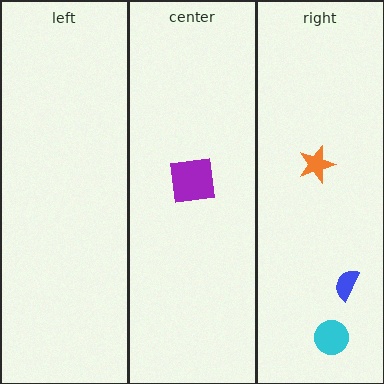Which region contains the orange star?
The right region.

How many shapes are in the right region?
3.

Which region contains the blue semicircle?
The right region.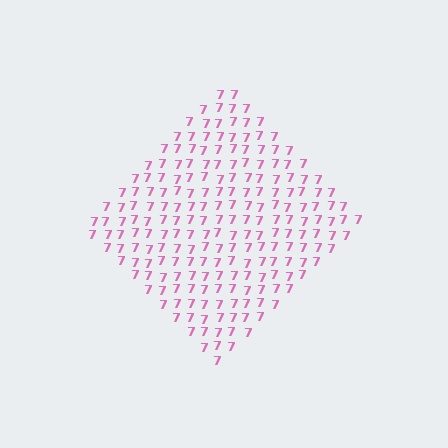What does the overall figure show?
The overall figure shows a diamond.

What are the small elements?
The small elements are digit 7's.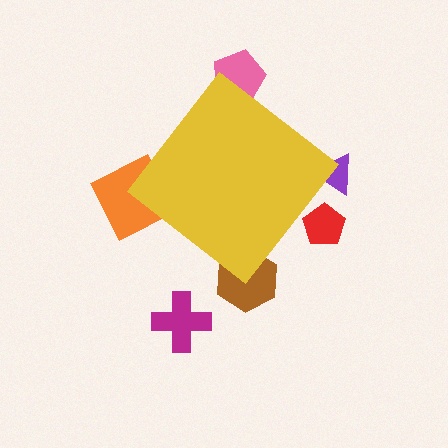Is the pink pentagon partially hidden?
Yes, the pink pentagon is partially hidden behind the yellow diamond.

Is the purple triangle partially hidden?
Yes, the purple triangle is partially hidden behind the yellow diamond.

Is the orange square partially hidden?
Yes, the orange square is partially hidden behind the yellow diamond.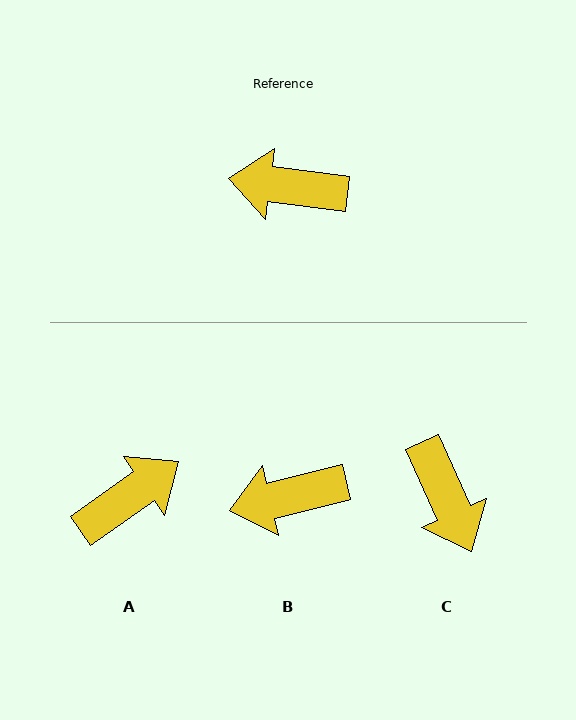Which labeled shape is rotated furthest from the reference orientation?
A, about 137 degrees away.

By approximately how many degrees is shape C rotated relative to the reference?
Approximately 121 degrees counter-clockwise.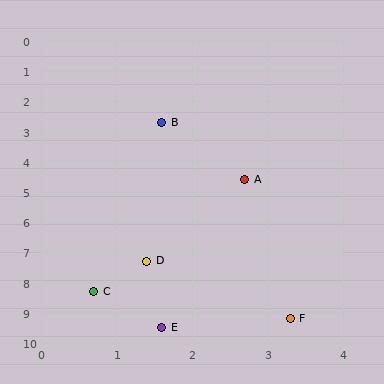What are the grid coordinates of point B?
Point B is at approximately (1.6, 2.7).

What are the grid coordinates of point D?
Point D is at approximately (1.4, 7.3).